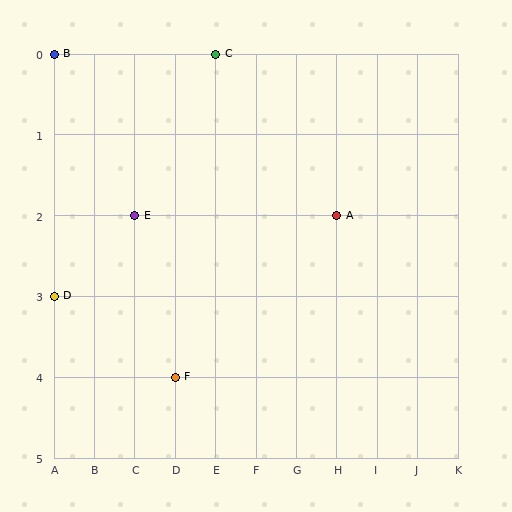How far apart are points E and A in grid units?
Points E and A are 5 columns apart.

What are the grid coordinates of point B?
Point B is at grid coordinates (A, 0).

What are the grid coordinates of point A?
Point A is at grid coordinates (H, 2).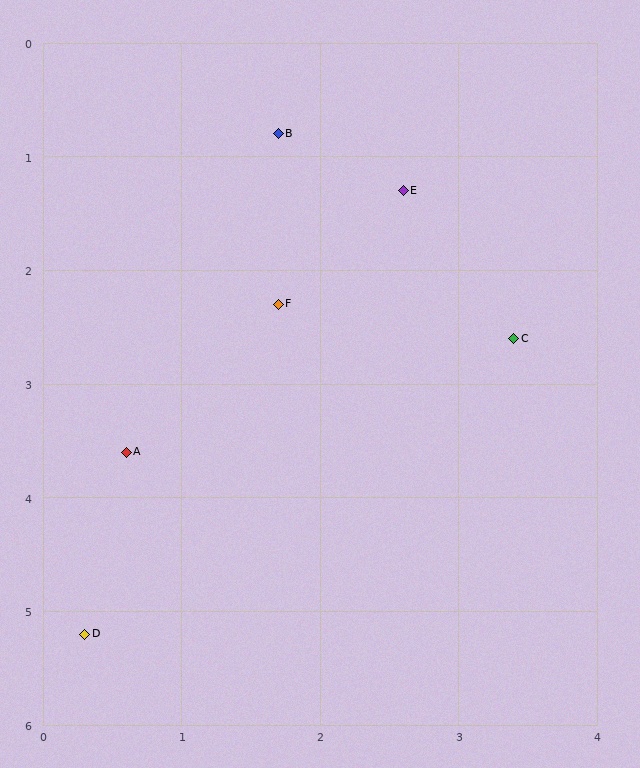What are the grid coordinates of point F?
Point F is at approximately (1.7, 2.3).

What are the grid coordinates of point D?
Point D is at approximately (0.3, 5.2).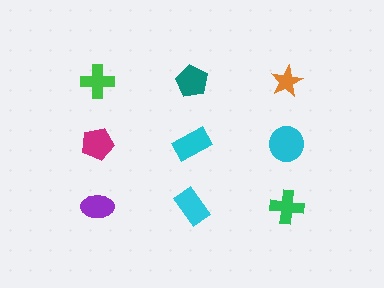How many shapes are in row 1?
3 shapes.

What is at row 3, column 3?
A green cross.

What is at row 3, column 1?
A purple ellipse.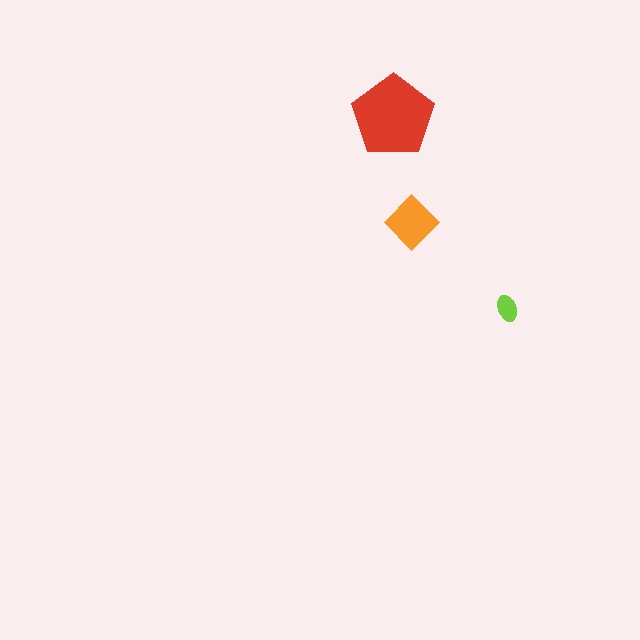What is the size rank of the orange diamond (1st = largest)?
2nd.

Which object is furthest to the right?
The lime ellipse is rightmost.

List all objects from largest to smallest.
The red pentagon, the orange diamond, the lime ellipse.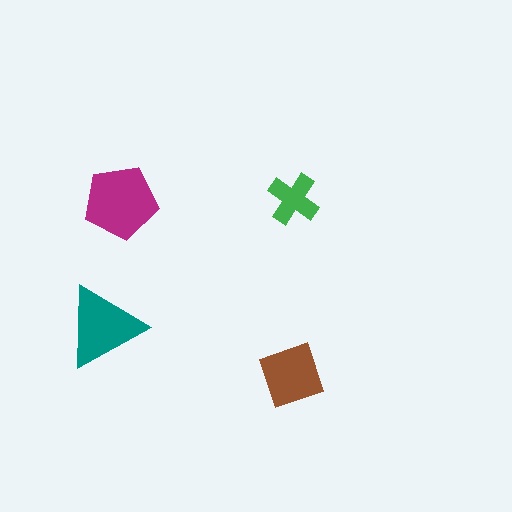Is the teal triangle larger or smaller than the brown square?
Larger.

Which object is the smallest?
The green cross.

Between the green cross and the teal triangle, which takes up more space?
The teal triangle.